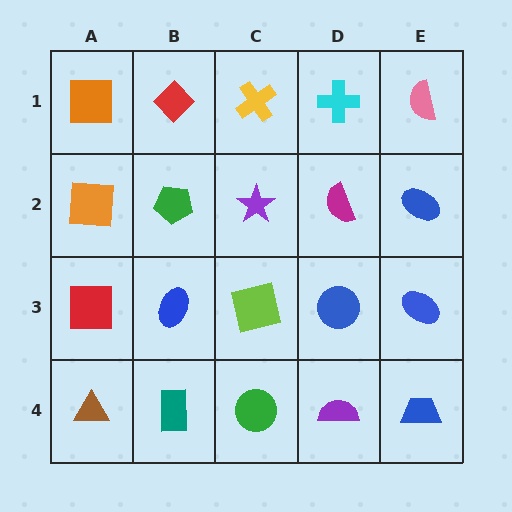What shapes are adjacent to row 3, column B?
A green pentagon (row 2, column B), a teal rectangle (row 4, column B), a red square (row 3, column A), a lime square (row 3, column C).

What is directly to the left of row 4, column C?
A teal rectangle.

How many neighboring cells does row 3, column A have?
3.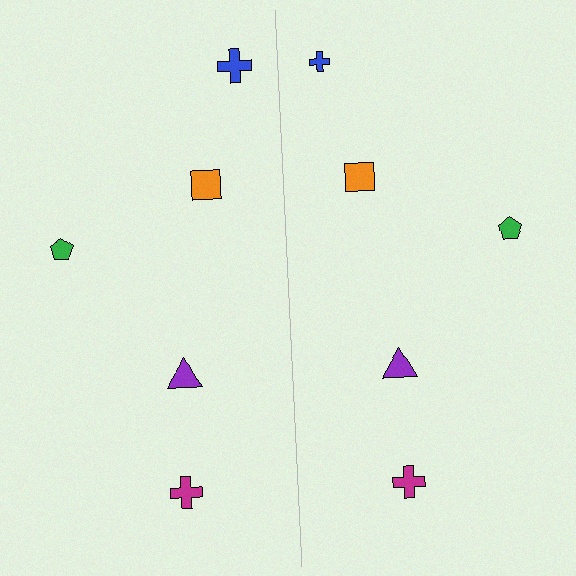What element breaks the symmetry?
The blue cross on the right side has a different size than its mirror counterpart.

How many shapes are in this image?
There are 10 shapes in this image.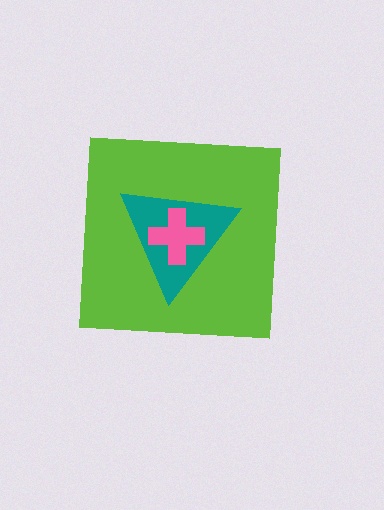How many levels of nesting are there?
3.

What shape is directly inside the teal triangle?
The pink cross.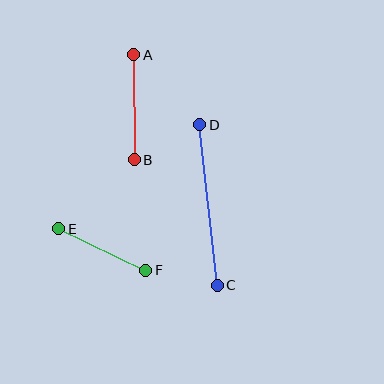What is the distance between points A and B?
The distance is approximately 105 pixels.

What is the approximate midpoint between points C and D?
The midpoint is at approximately (209, 205) pixels.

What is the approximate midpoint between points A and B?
The midpoint is at approximately (134, 107) pixels.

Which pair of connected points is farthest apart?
Points C and D are farthest apart.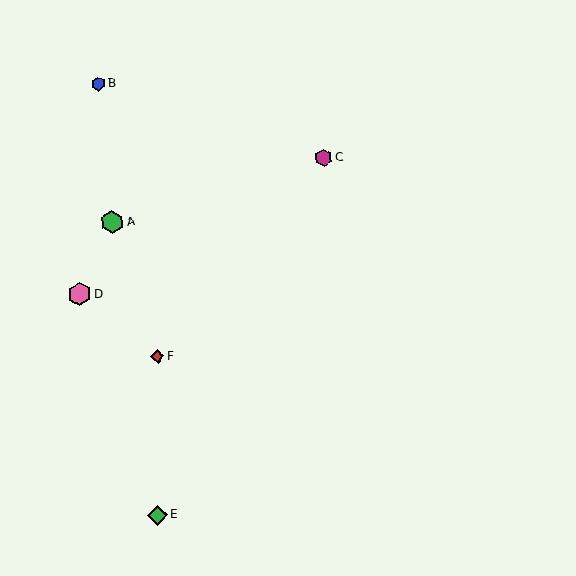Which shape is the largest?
The green hexagon (labeled A) is the largest.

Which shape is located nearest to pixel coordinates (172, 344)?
The red diamond (labeled F) at (158, 356) is nearest to that location.